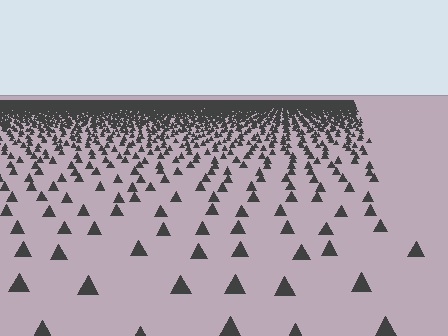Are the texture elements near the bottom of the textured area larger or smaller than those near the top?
Larger. Near the bottom, elements are closer to the viewer and appear at a bigger on-screen size.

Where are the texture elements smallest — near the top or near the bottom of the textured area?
Near the top.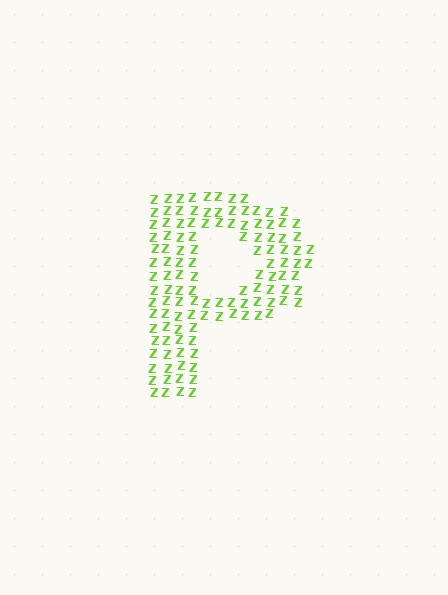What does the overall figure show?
The overall figure shows the letter P.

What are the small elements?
The small elements are letter Z's.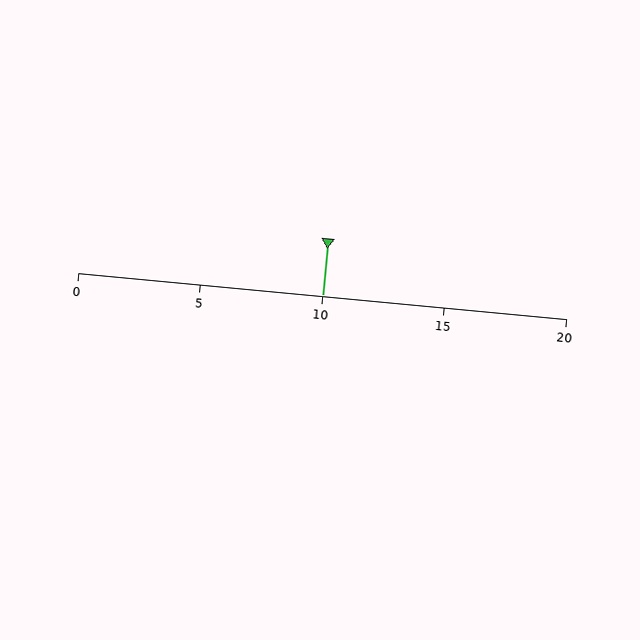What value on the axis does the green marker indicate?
The marker indicates approximately 10.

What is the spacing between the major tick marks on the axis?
The major ticks are spaced 5 apart.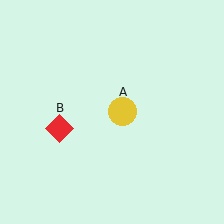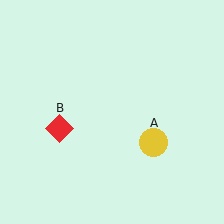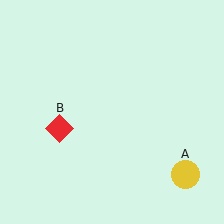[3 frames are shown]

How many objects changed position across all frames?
1 object changed position: yellow circle (object A).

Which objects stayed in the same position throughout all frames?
Red diamond (object B) remained stationary.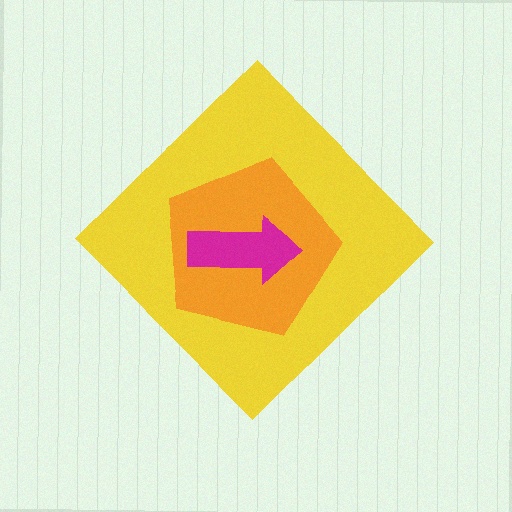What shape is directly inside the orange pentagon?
The magenta arrow.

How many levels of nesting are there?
3.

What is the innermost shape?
The magenta arrow.